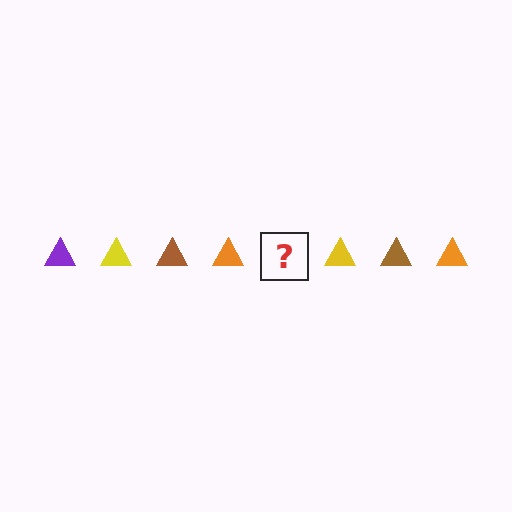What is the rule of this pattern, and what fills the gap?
The rule is that the pattern cycles through purple, yellow, brown, orange triangles. The gap should be filled with a purple triangle.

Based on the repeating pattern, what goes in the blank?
The blank should be a purple triangle.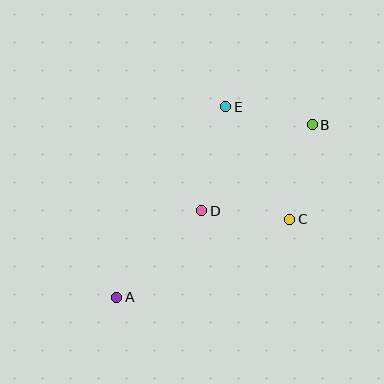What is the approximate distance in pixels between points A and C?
The distance between A and C is approximately 190 pixels.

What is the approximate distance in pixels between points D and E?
The distance between D and E is approximately 107 pixels.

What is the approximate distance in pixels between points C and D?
The distance between C and D is approximately 88 pixels.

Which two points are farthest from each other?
Points A and B are farthest from each other.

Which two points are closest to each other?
Points B and E are closest to each other.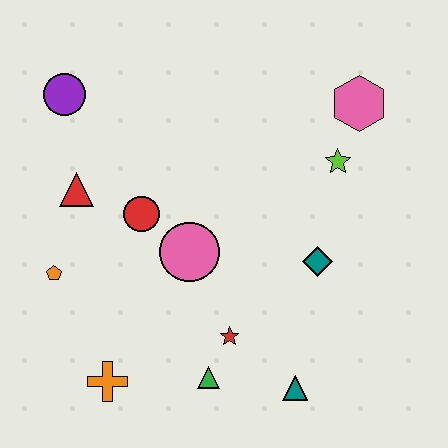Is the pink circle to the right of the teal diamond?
No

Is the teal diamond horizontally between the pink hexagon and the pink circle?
Yes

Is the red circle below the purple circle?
Yes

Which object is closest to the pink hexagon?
The lime star is closest to the pink hexagon.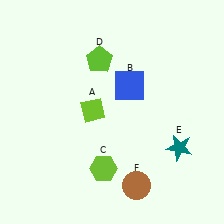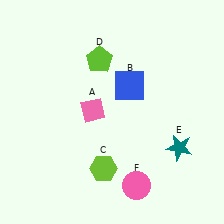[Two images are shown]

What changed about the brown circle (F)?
In Image 1, F is brown. In Image 2, it changed to pink.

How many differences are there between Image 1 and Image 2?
There are 2 differences between the two images.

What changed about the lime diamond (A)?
In Image 1, A is lime. In Image 2, it changed to pink.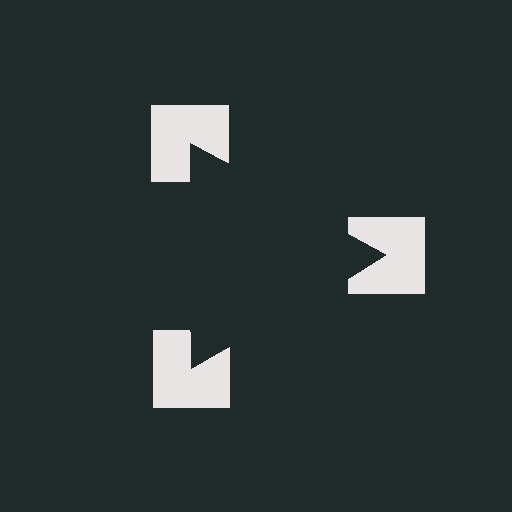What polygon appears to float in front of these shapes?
An illusory triangle — its edges are inferred from the aligned wedge cuts in the notched squares, not physically drawn.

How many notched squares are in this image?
There are 3 — one at each vertex of the illusory triangle.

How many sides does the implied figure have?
3 sides.